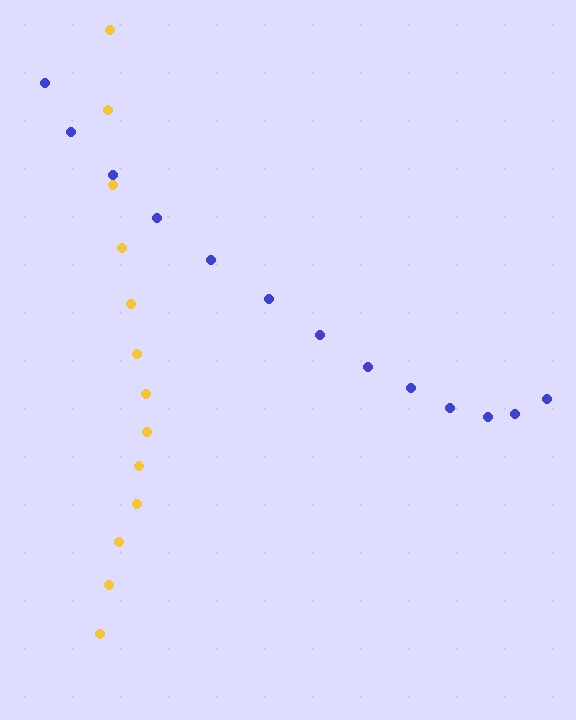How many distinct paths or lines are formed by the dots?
There are 2 distinct paths.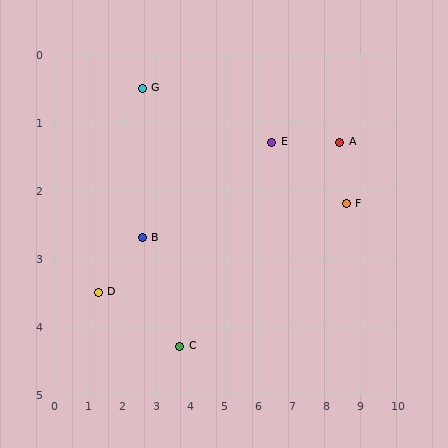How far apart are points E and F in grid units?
Points E and F are about 2.4 grid units apart.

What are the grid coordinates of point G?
Point G is at approximately (2.6, 0.5).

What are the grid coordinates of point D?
Point D is at approximately (1.3, 3.5).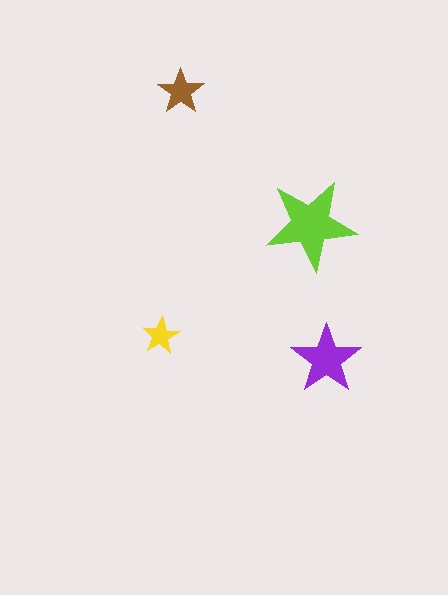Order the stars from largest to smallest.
the lime one, the purple one, the brown one, the yellow one.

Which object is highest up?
The brown star is topmost.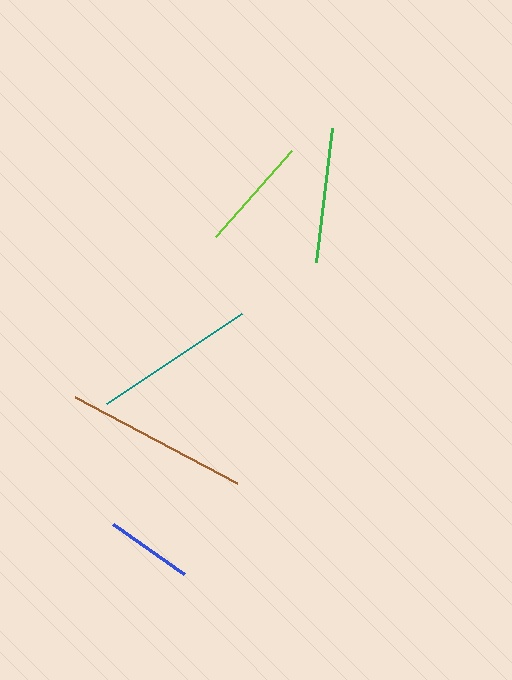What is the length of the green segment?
The green segment is approximately 135 pixels long.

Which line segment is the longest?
The brown line is the longest at approximately 184 pixels.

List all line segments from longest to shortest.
From longest to shortest: brown, teal, green, lime, blue.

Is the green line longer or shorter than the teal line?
The teal line is longer than the green line.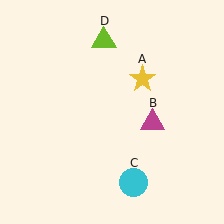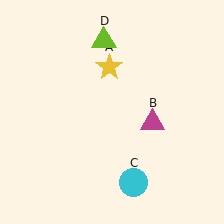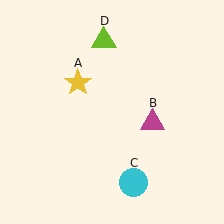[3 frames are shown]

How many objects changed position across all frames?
1 object changed position: yellow star (object A).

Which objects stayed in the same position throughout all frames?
Magenta triangle (object B) and cyan circle (object C) and lime triangle (object D) remained stationary.